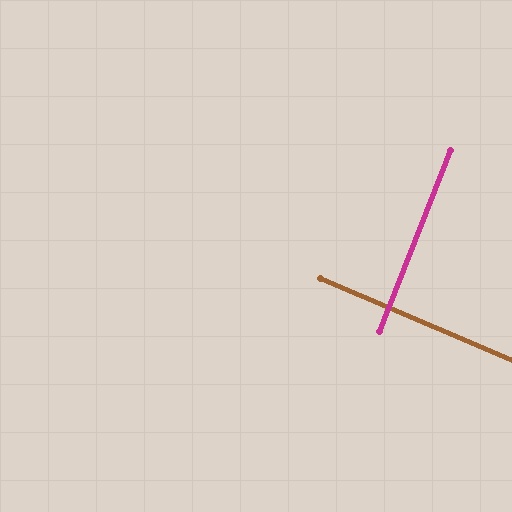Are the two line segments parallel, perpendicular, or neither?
Perpendicular — they meet at approximately 88°.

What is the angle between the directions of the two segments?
Approximately 88 degrees.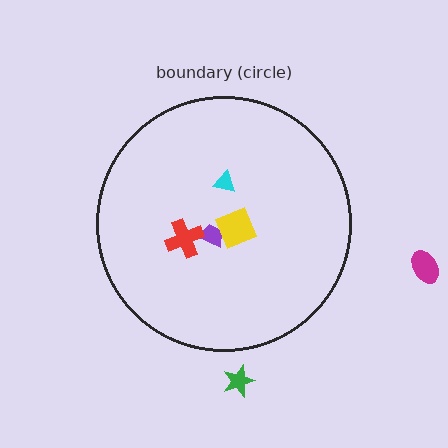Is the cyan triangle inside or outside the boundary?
Inside.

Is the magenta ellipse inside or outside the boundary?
Outside.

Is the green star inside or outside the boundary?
Outside.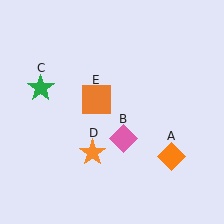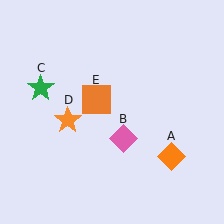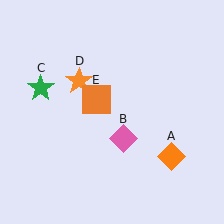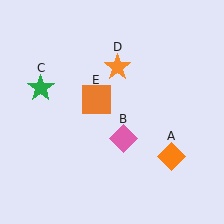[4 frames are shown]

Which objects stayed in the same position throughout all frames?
Orange diamond (object A) and pink diamond (object B) and green star (object C) and orange square (object E) remained stationary.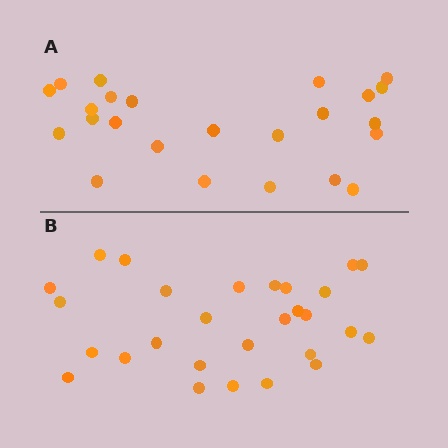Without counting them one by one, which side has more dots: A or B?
Region B (the bottom region) has more dots.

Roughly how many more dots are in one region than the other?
Region B has about 4 more dots than region A.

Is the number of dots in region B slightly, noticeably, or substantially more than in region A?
Region B has only slightly more — the two regions are fairly close. The ratio is roughly 1.2 to 1.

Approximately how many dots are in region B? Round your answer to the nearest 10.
About 30 dots. (The exact count is 28, which rounds to 30.)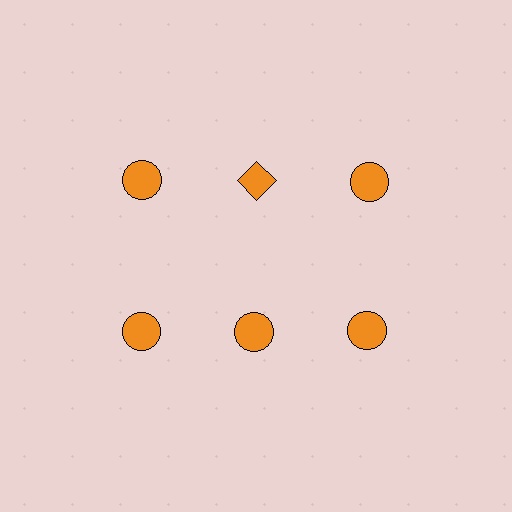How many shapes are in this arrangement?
There are 6 shapes arranged in a grid pattern.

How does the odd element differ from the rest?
It has a different shape: diamond instead of circle.